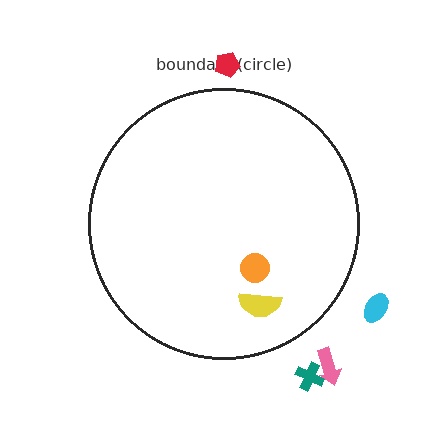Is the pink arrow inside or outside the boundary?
Outside.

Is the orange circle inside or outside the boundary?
Inside.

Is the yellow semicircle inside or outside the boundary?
Inside.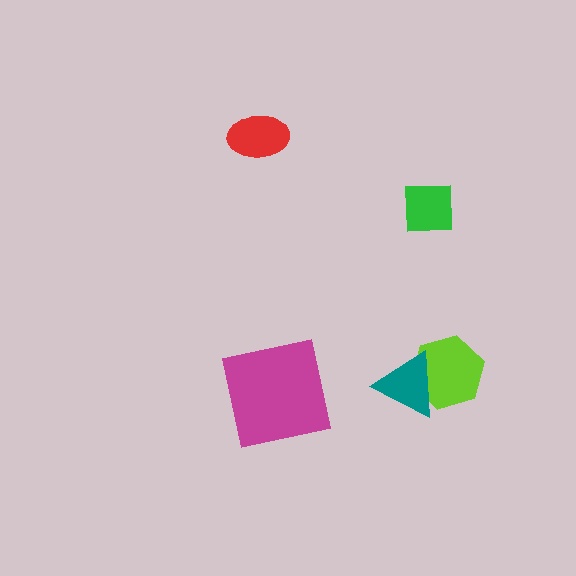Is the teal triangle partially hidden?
No, no other shape covers it.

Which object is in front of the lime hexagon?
The teal triangle is in front of the lime hexagon.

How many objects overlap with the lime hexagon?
1 object overlaps with the lime hexagon.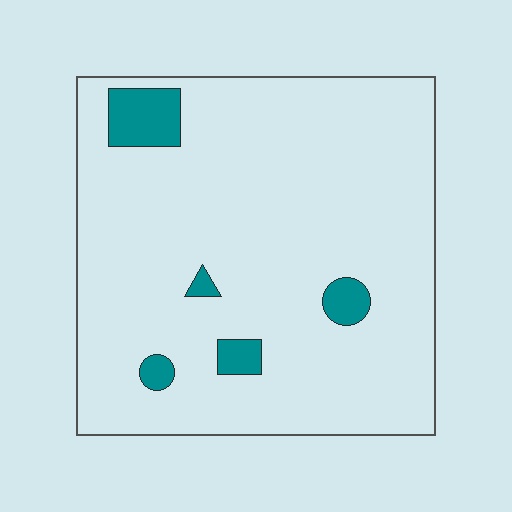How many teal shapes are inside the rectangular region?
5.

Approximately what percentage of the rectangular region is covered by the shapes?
Approximately 5%.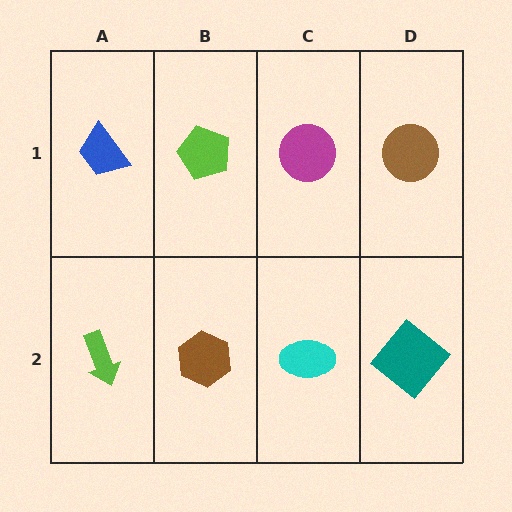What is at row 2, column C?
A cyan ellipse.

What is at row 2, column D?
A teal diamond.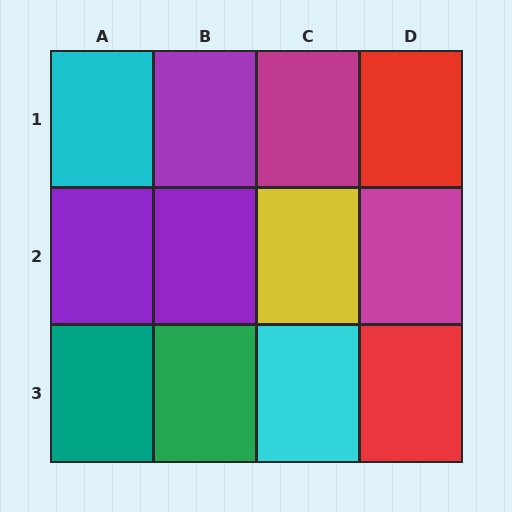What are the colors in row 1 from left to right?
Cyan, purple, magenta, red.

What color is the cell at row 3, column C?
Cyan.